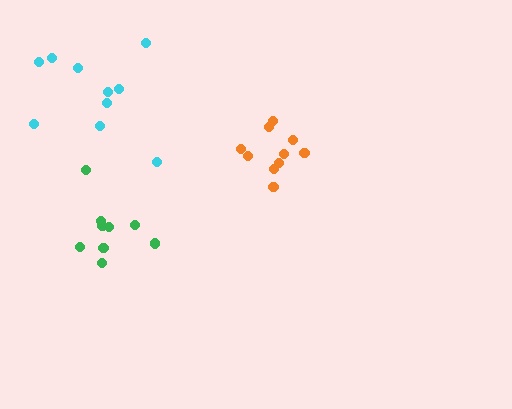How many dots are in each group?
Group 1: 10 dots, Group 2: 9 dots, Group 3: 10 dots (29 total).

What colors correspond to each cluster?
The clusters are colored: orange, green, cyan.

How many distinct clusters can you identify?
There are 3 distinct clusters.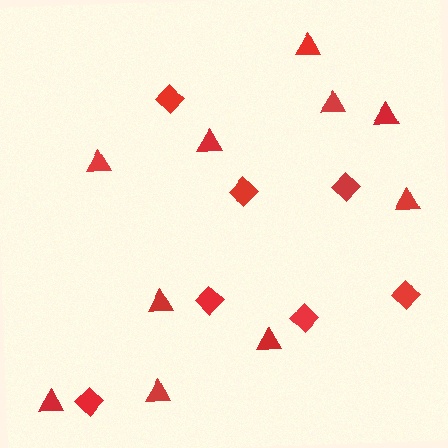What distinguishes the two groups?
There are 2 groups: one group of triangles (10) and one group of diamonds (7).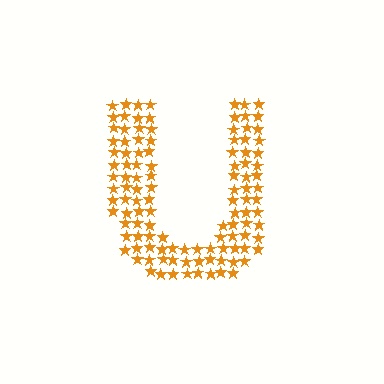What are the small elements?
The small elements are stars.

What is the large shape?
The large shape is the letter U.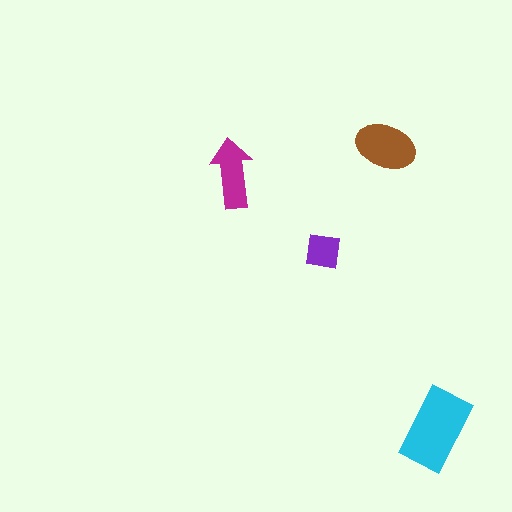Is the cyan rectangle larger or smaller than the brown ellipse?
Larger.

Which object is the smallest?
The purple square.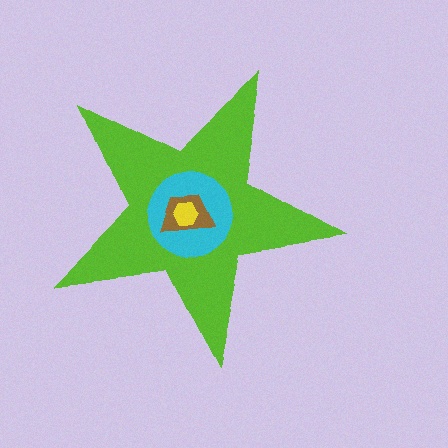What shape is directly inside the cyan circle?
The brown trapezoid.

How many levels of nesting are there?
4.